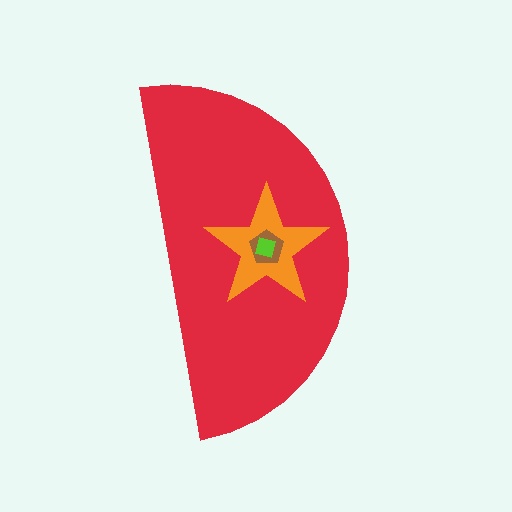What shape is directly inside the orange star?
The brown pentagon.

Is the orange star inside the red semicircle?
Yes.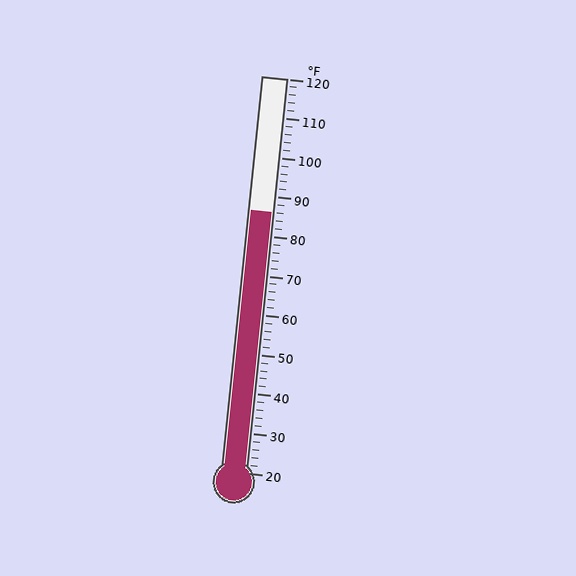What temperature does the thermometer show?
The thermometer shows approximately 86°F.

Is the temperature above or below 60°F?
The temperature is above 60°F.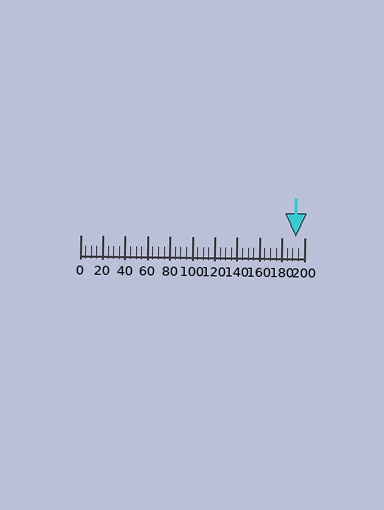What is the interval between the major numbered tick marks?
The major tick marks are spaced 20 units apart.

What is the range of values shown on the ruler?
The ruler shows values from 0 to 200.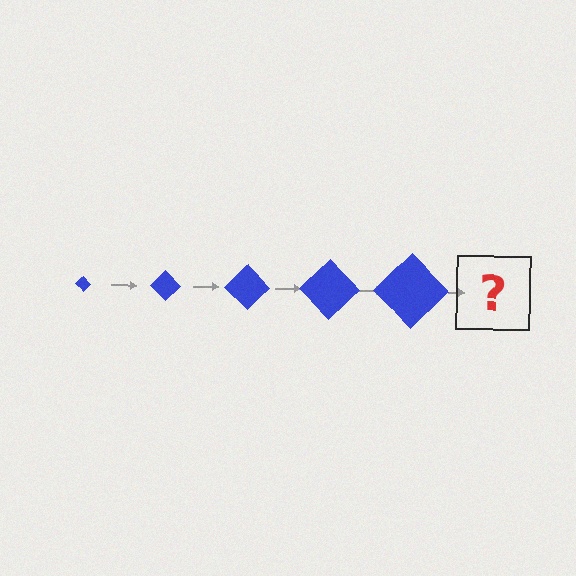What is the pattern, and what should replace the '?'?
The pattern is that the diamond gets progressively larger each step. The '?' should be a blue diamond, larger than the previous one.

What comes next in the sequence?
The next element should be a blue diamond, larger than the previous one.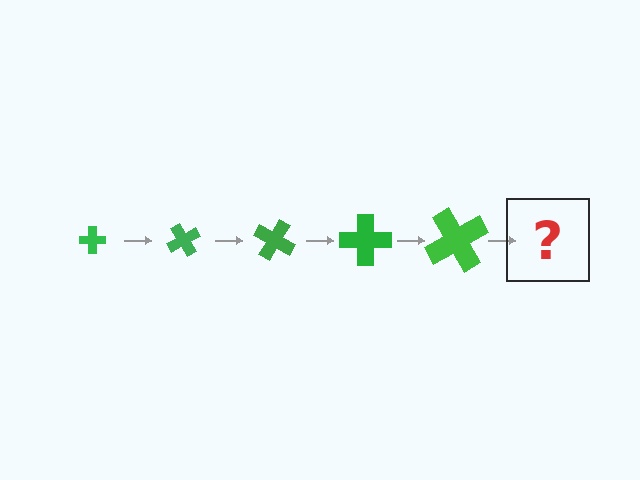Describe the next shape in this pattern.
It should be a cross, larger than the previous one and rotated 300 degrees from the start.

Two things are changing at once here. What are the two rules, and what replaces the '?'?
The two rules are that the cross grows larger each step and it rotates 60 degrees each step. The '?' should be a cross, larger than the previous one and rotated 300 degrees from the start.